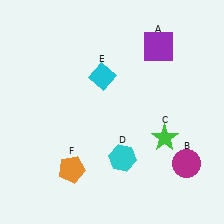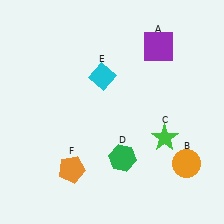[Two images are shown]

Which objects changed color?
B changed from magenta to orange. D changed from cyan to green.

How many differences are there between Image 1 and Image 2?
There are 2 differences between the two images.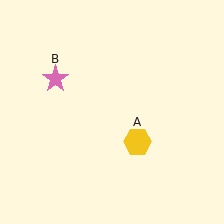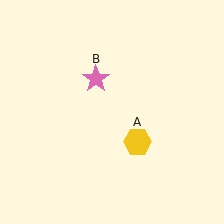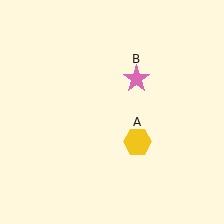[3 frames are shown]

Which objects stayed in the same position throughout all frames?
Yellow hexagon (object A) remained stationary.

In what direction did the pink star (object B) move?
The pink star (object B) moved right.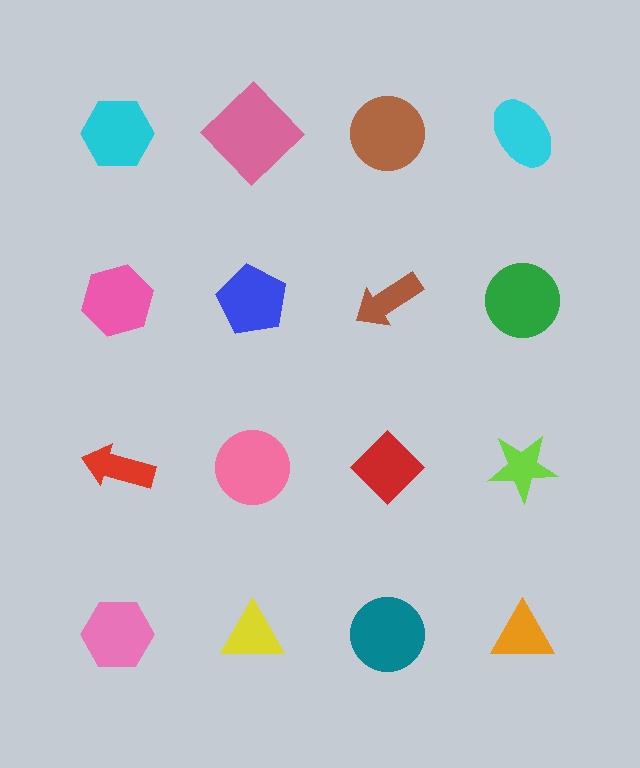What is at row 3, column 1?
A red arrow.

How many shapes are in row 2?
4 shapes.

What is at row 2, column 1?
A pink hexagon.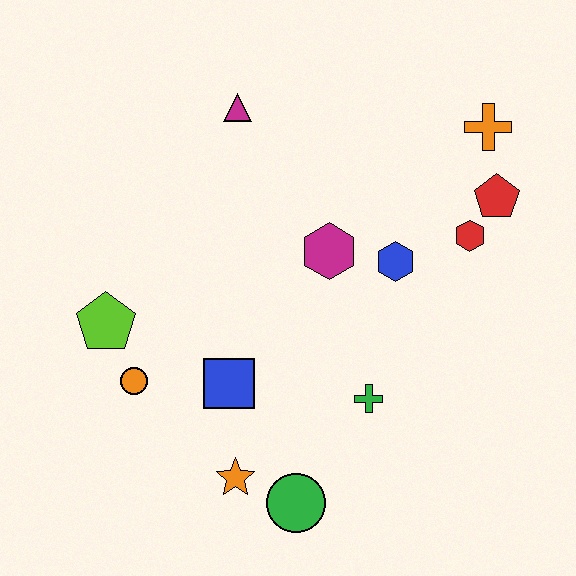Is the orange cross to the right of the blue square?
Yes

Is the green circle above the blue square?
No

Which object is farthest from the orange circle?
The orange cross is farthest from the orange circle.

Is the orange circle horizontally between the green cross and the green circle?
No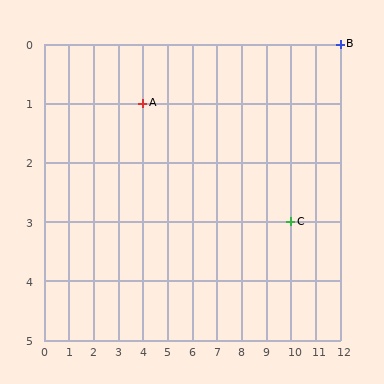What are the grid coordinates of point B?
Point B is at grid coordinates (12, 0).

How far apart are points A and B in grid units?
Points A and B are 8 columns and 1 row apart (about 8.1 grid units diagonally).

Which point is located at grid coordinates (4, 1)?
Point A is at (4, 1).